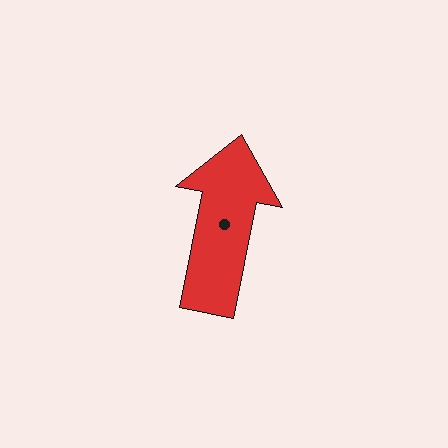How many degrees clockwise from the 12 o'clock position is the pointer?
Approximately 11 degrees.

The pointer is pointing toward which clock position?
Roughly 12 o'clock.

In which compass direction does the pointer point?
North.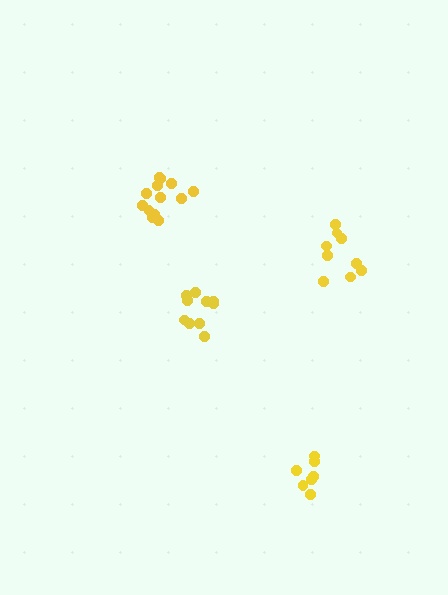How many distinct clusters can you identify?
There are 4 distinct clusters.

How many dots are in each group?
Group 1: 7 dots, Group 2: 9 dots, Group 3: 13 dots, Group 4: 10 dots (39 total).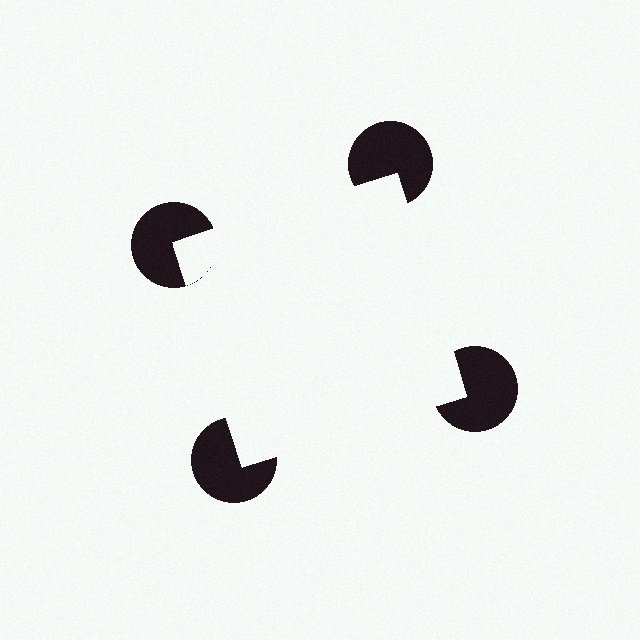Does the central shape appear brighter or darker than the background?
It typically appears slightly brighter than the background, even though no actual brightness change is drawn.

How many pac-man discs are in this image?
There are 4 — one at each vertex of the illusory square.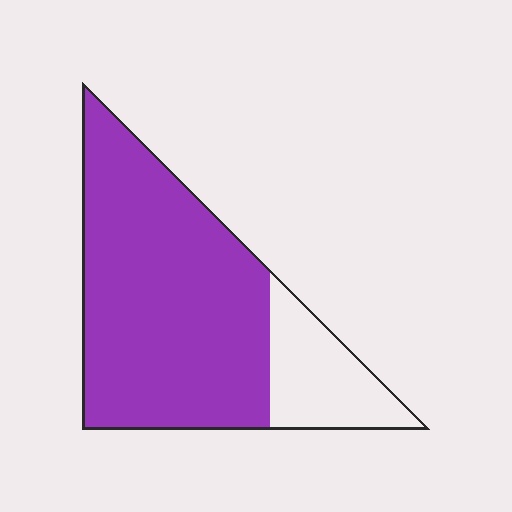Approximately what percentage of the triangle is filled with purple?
Approximately 80%.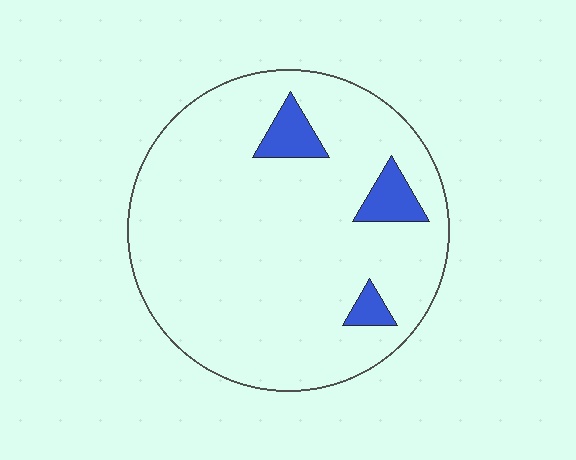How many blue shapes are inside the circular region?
3.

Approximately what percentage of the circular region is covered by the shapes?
Approximately 10%.